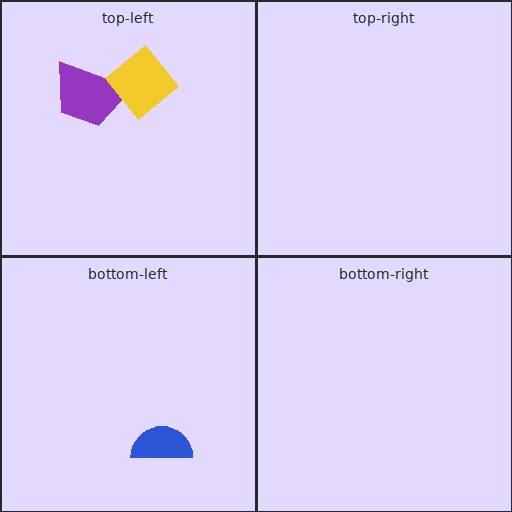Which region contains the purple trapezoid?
The top-left region.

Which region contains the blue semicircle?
The bottom-left region.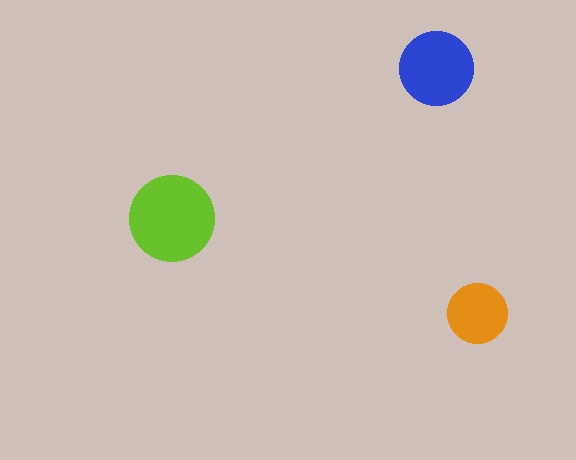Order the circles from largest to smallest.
the lime one, the blue one, the orange one.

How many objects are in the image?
There are 3 objects in the image.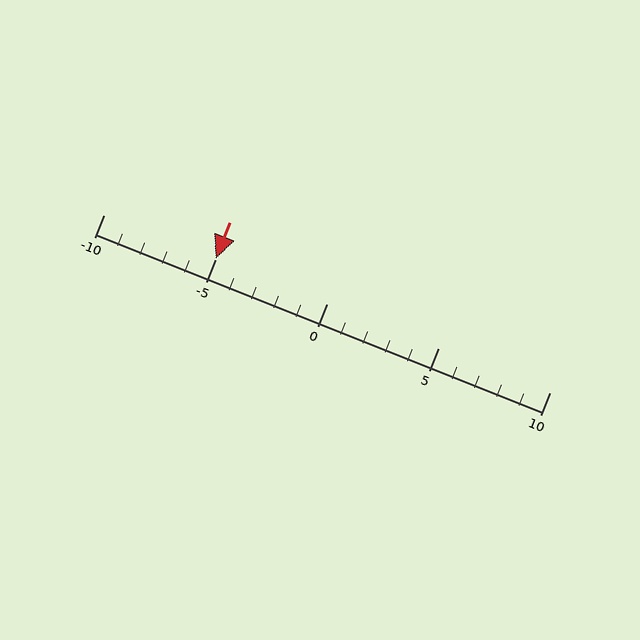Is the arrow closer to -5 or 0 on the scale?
The arrow is closer to -5.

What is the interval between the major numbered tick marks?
The major tick marks are spaced 5 units apart.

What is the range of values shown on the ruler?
The ruler shows values from -10 to 10.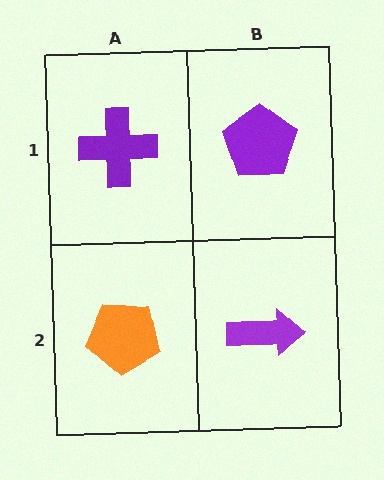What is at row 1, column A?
A purple cross.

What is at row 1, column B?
A purple pentagon.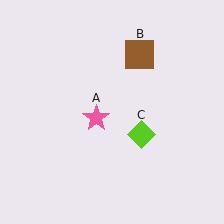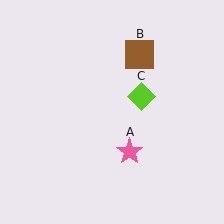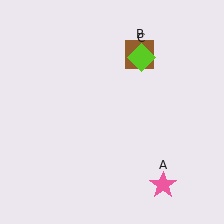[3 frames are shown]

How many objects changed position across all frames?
2 objects changed position: pink star (object A), lime diamond (object C).